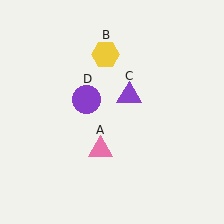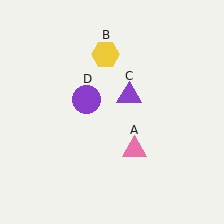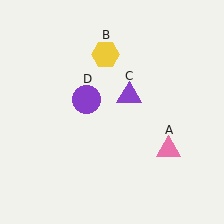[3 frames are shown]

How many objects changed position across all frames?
1 object changed position: pink triangle (object A).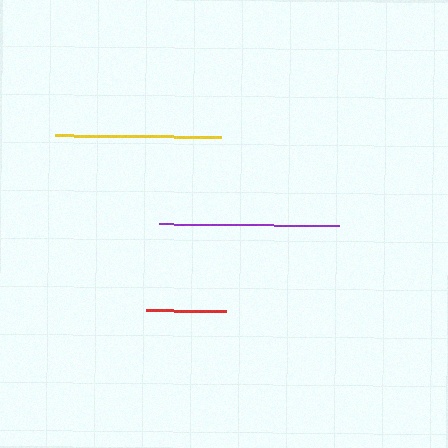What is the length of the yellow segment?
The yellow segment is approximately 166 pixels long.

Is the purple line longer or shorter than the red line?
The purple line is longer than the red line.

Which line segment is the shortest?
The red line is the shortest at approximately 80 pixels.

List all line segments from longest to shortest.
From longest to shortest: purple, yellow, red.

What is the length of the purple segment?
The purple segment is approximately 179 pixels long.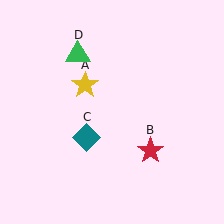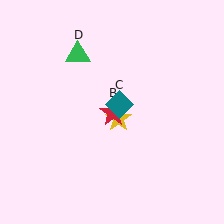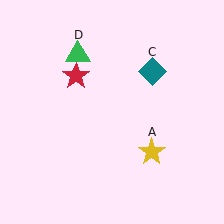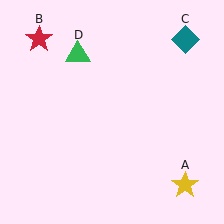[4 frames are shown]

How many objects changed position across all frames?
3 objects changed position: yellow star (object A), red star (object B), teal diamond (object C).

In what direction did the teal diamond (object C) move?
The teal diamond (object C) moved up and to the right.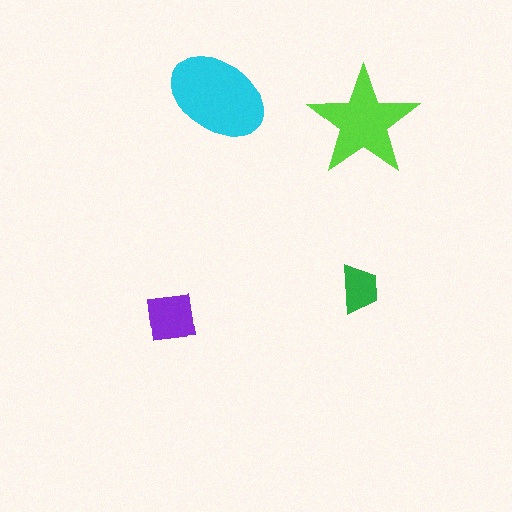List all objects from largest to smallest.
The cyan ellipse, the lime star, the purple square, the green trapezoid.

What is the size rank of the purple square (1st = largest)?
3rd.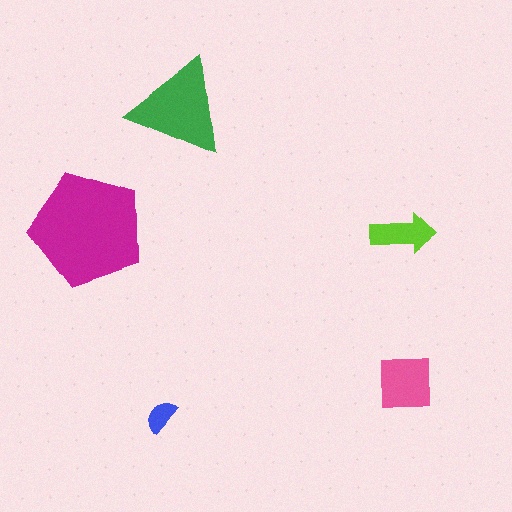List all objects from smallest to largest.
The blue semicircle, the lime arrow, the pink square, the green triangle, the magenta pentagon.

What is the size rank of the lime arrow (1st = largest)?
4th.